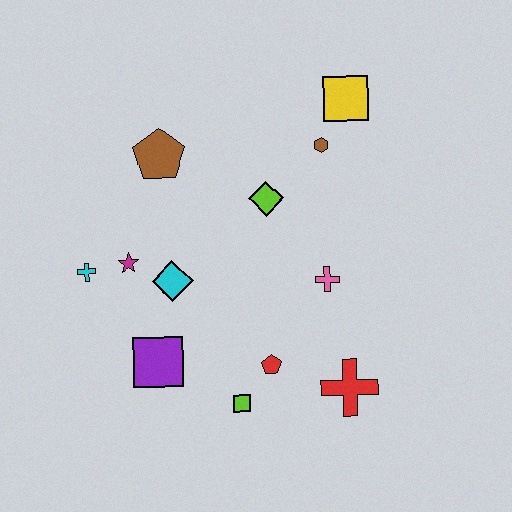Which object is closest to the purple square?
The cyan diamond is closest to the purple square.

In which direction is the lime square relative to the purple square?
The lime square is to the right of the purple square.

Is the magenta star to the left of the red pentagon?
Yes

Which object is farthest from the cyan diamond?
The yellow square is farthest from the cyan diamond.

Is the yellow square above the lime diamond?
Yes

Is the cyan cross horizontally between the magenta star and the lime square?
No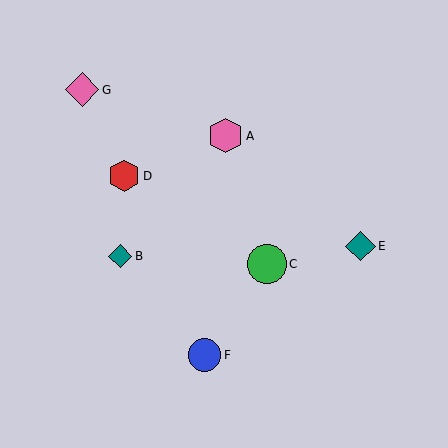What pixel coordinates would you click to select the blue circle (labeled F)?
Click at (205, 355) to select the blue circle F.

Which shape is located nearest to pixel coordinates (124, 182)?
The red hexagon (labeled D) at (124, 176) is nearest to that location.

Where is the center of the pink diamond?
The center of the pink diamond is at (82, 90).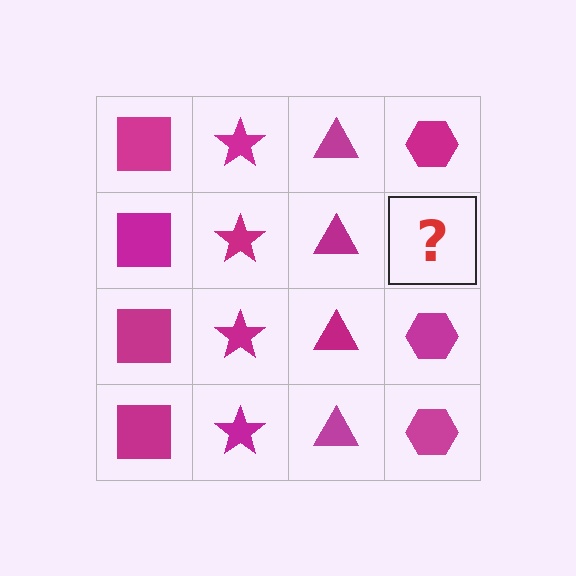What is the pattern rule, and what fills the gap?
The rule is that each column has a consistent shape. The gap should be filled with a magenta hexagon.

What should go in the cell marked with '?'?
The missing cell should contain a magenta hexagon.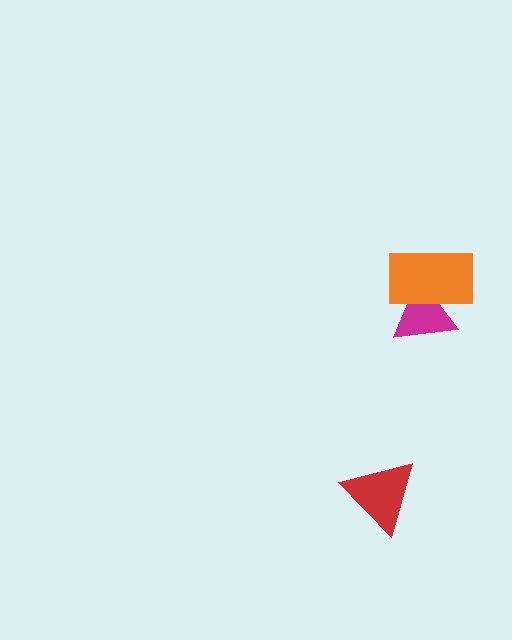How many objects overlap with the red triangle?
0 objects overlap with the red triangle.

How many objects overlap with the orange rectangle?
1 object overlaps with the orange rectangle.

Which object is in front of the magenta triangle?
The orange rectangle is in front of the magenta triangle.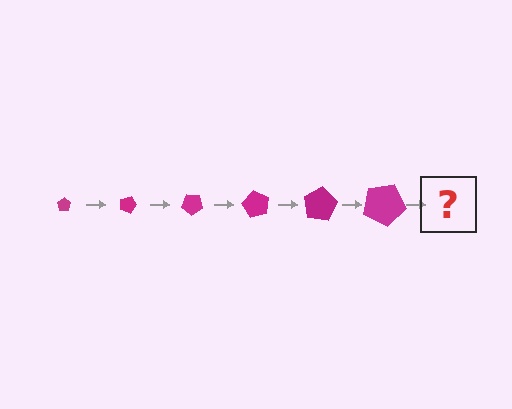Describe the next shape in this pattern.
It should be a pentagon, larger than the previous one and rotated 120 degrees from the start.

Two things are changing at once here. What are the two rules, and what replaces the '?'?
The two rules are that the pentagon grows larger each step and it rotates 20 degrees each step. The '?' should be a pentagon, larger than the previous one and rotated 120 degrees from the start.